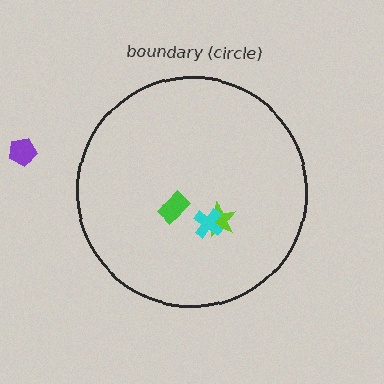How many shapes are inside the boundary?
3 inside, 1 outside.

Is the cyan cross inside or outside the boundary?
Inside.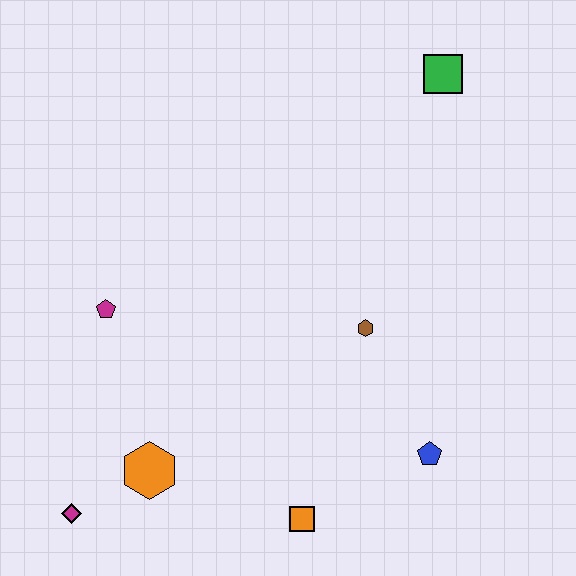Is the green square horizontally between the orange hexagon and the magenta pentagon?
No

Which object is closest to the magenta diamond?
The orange hexagon is closest to the magenta diamond.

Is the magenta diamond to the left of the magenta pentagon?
Yes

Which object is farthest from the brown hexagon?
The magenta diamond is farthest from the brown hexagon.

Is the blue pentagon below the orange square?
No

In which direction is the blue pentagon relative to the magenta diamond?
The blue pentagon is to the right of the magenta diamond.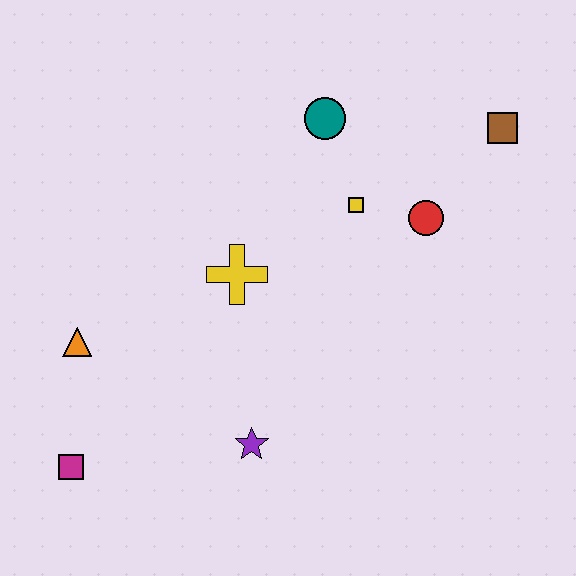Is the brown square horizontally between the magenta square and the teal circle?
No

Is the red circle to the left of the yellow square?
No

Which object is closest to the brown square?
The red circle is closest to the brown square.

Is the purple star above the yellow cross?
No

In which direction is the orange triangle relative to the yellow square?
The orange triangle is to the left of the yellow square.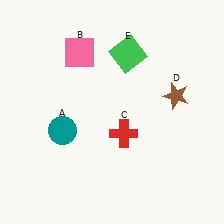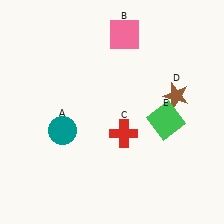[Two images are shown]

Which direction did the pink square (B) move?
The pink square (B) moved right.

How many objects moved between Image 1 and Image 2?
2 objects moved between the two images.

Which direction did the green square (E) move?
The green square (E) moved down.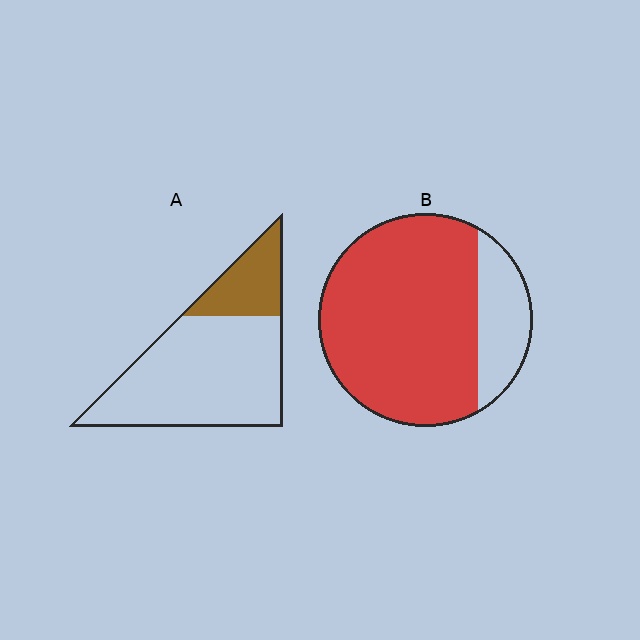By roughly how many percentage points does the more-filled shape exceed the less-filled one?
By roughly 55 percentage points (B over A).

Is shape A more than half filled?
No.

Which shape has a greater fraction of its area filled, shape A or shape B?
Shape B.